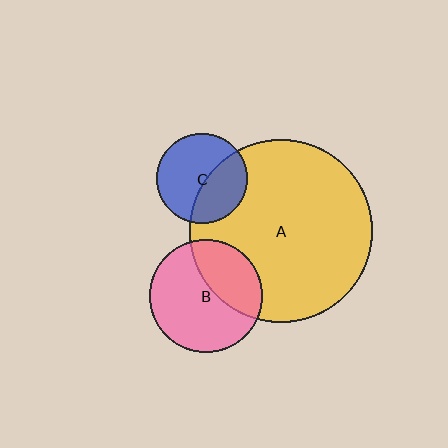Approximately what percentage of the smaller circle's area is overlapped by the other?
Approximately 40%.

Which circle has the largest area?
Circle A (yellow).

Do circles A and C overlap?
Yes.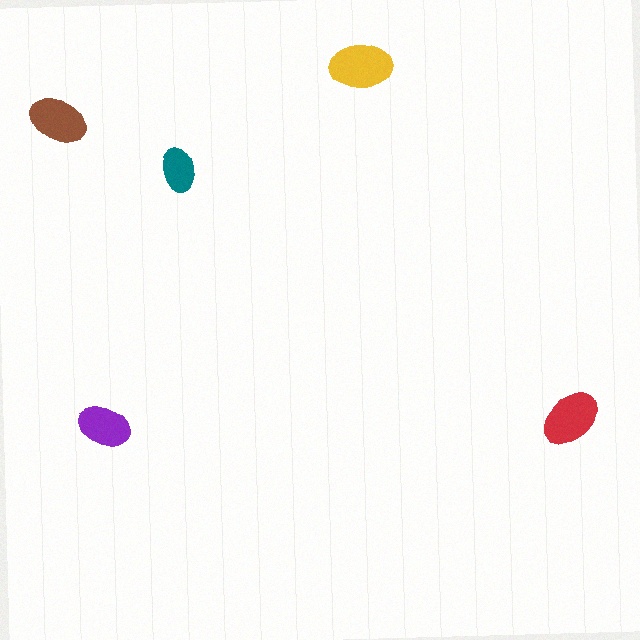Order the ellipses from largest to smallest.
the yellow one, the red one, the brown one, the purple one, the teal one.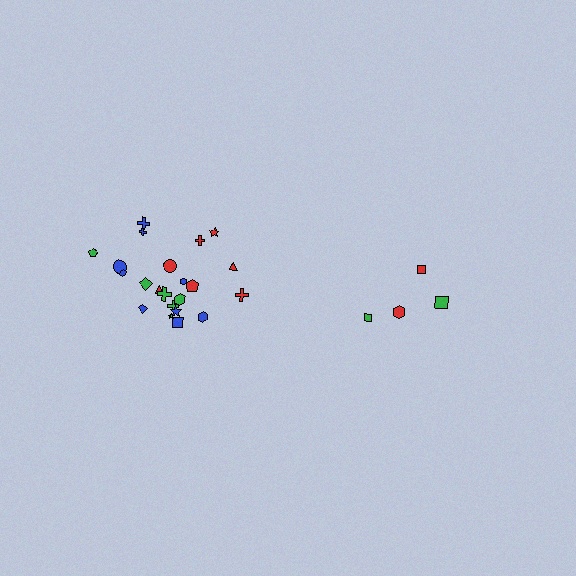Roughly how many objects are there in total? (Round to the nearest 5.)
Roughly 25 objects in total.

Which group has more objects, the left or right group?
The left group.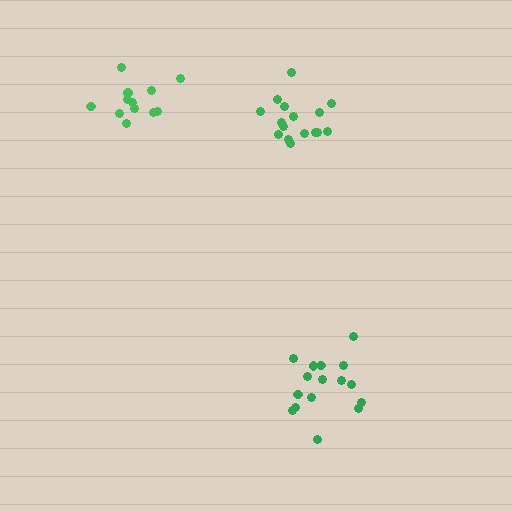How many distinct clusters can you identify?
There are 3 distinct clusters.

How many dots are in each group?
Group 1: 16 dots, Group 2: 12 dots, Group 3: 16 dots (44 total).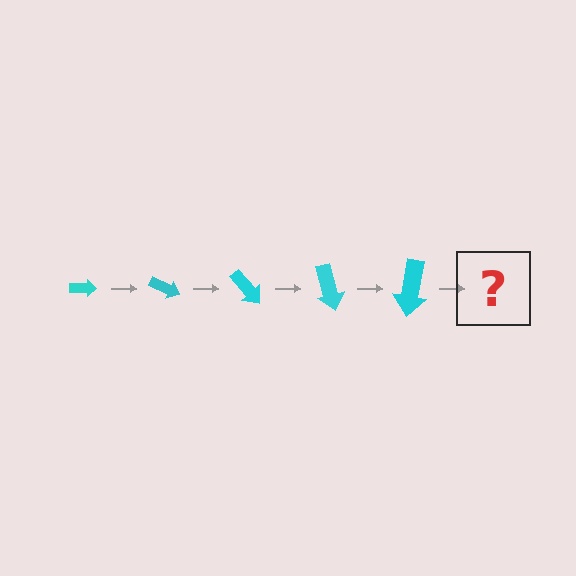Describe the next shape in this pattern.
It should be an arrow, larger than the previous one and rotated 125 degrees from the start.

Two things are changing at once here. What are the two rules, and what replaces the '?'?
The two rules are that the arrow grows larger each step and it rotates 25 degrees each step. The '?' should be an arrow, larger than the previous one and rotated 125 degrees from the start.